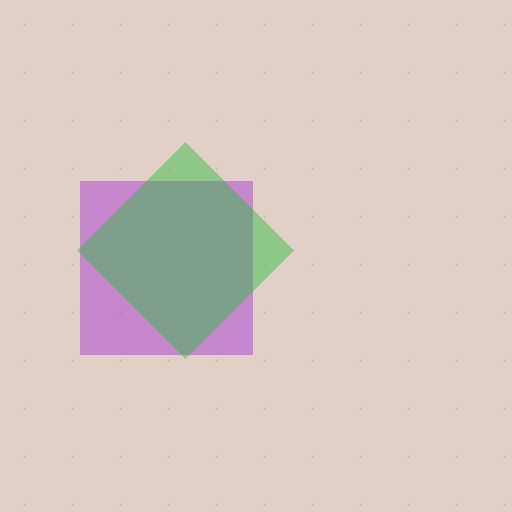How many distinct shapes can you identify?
There are 2 distinct shapes: a purple square, a green diamond.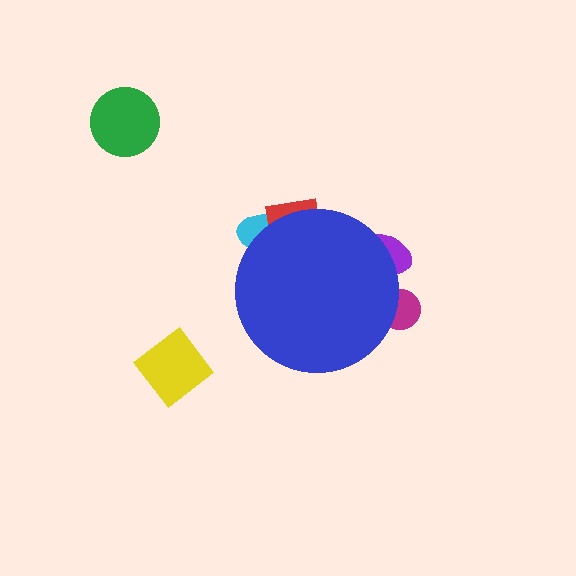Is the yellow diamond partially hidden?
No, the yellow diamond is fully visible.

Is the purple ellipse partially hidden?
Yes, the purple ellipse is partially hidden behind the blue circle.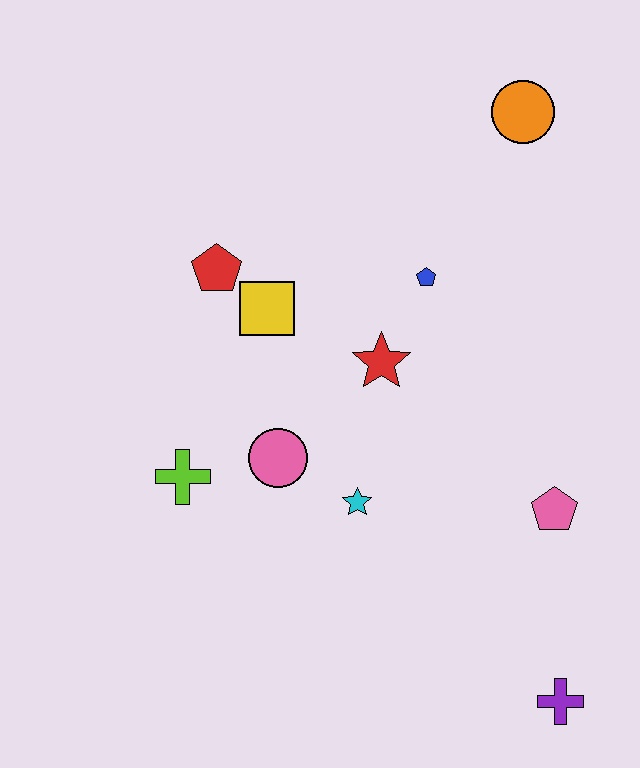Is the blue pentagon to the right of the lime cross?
Yes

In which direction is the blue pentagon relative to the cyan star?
The blue pentagon is above the cyan star.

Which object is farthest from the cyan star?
The orange circle is farthest from the cyan star.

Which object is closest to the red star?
The blue pentagon is closest to the red star.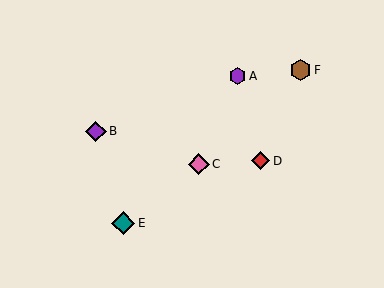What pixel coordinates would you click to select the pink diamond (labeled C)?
Click at (199, 164) to select the pink diamond C.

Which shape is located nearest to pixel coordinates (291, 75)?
The brown hexagon (labeled F) at (300, 70) is nearest to that location.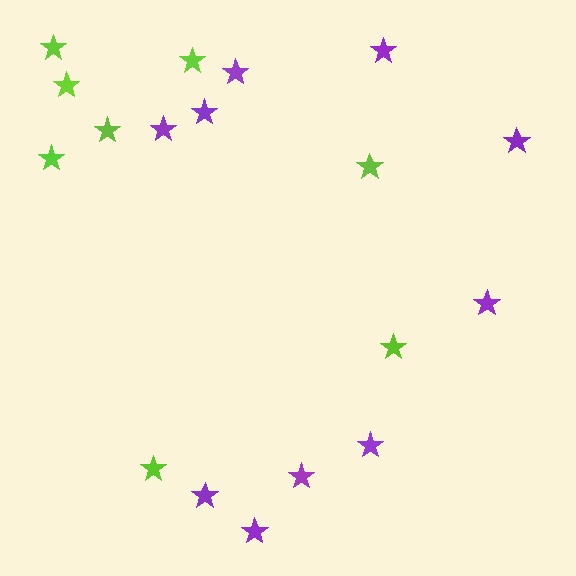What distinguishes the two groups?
There are 2 groups: one group of lime stars (8) and one group of purple stars (10).